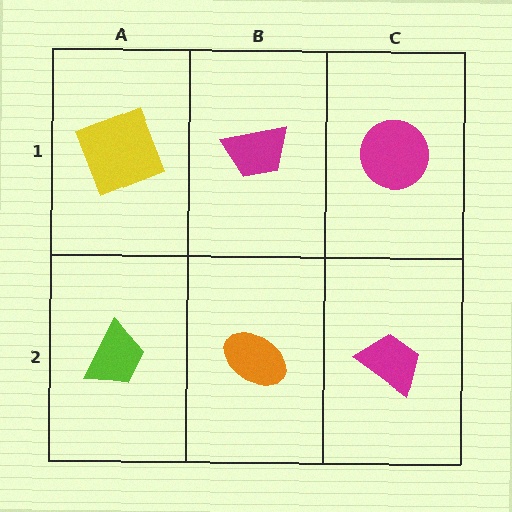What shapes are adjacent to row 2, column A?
A yellow square (row 1, column A), an orange ellipse (row 2, column B).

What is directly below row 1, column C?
A magenta trapezoid.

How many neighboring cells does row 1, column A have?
2.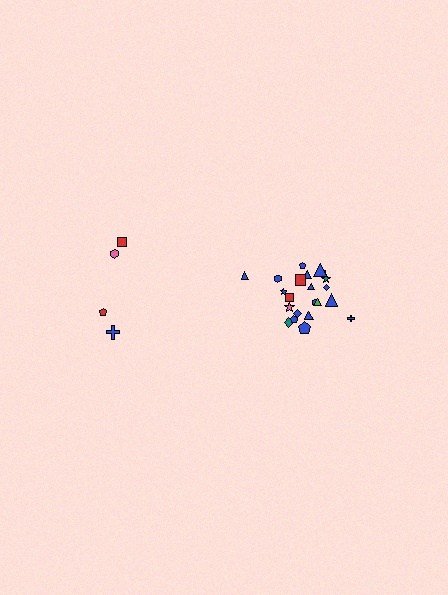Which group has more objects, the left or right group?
The right group.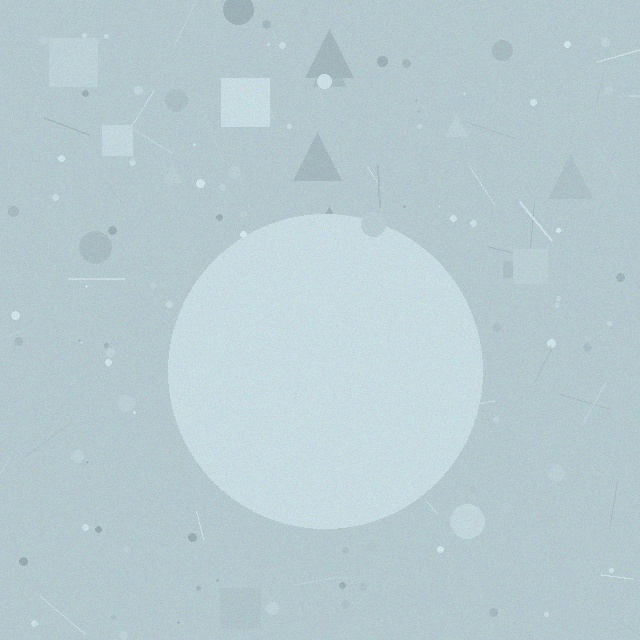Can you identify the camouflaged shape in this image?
The camouflaged shape is a circle.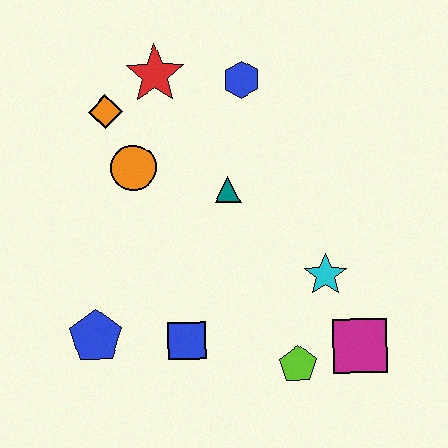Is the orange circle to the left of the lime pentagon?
Yes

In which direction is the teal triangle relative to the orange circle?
The teal triangle is to the right of the orange circle.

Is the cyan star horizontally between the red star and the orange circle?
No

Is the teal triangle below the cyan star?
No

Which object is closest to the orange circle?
The orange diamond is closest to the orange circle.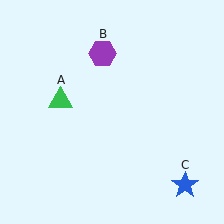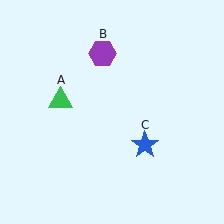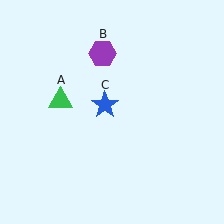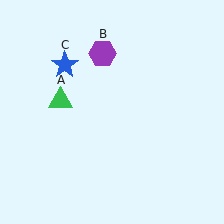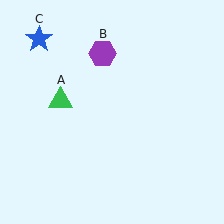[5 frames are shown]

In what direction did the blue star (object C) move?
The blue star (object C) moved up and to the left.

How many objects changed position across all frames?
1 object changed position: blue star (object C).